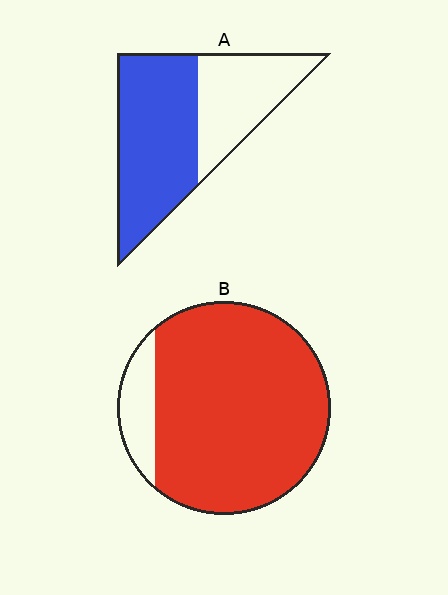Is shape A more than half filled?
Yes.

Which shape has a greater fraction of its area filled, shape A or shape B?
Shape B.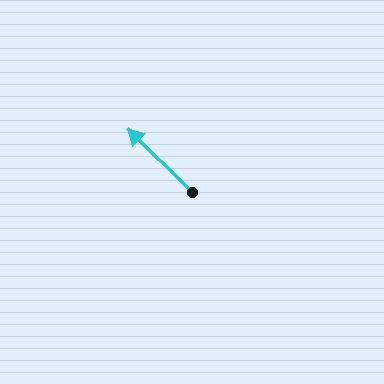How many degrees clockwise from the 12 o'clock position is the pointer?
Approximately 315 degrees.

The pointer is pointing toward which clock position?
Roughly 10 o'clock.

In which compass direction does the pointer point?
Northwest.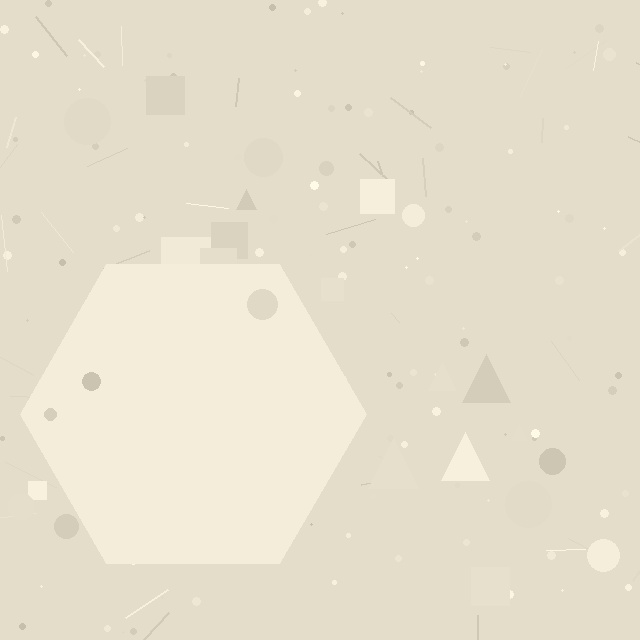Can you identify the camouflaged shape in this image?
The camouflaged shape is a hexagon.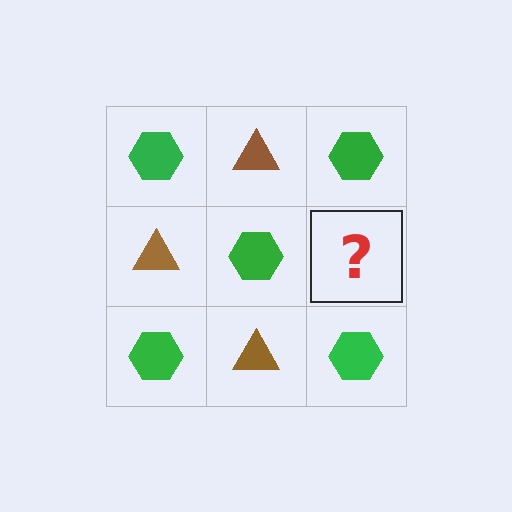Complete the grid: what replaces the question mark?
The question mark should be replaced with a brown triangle.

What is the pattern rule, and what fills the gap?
The rule is that it alternates green hexagon and brown triangle in a checkerboard pattern. The gap should be filled with a brown triangle.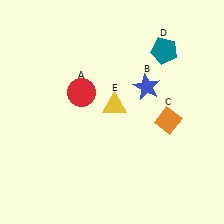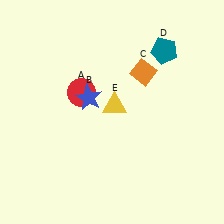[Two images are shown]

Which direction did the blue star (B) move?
The blue star (B) moved left.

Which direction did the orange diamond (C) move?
The orange diamond (C) moved up.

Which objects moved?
The objects that moved are: the blue star (B), the orange diamond (C).